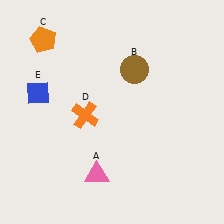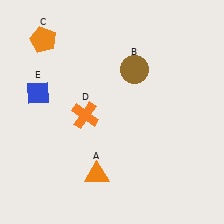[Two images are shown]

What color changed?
The triangle (A) changed from pink in Image 1 to orange in Image 2.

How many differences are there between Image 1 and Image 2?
There is 1 difference between the two images.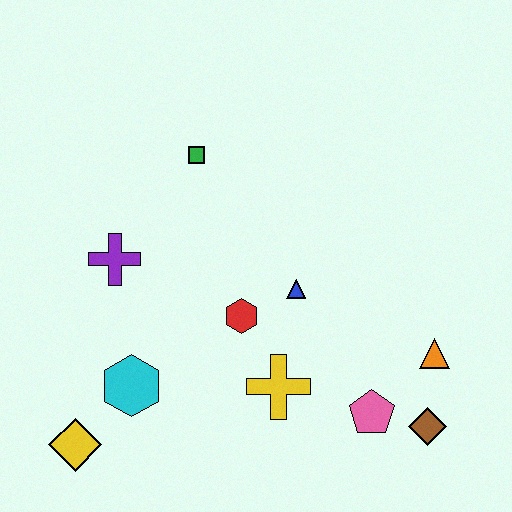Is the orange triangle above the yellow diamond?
Yes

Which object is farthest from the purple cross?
The brown diamond is farthest from the purple cross.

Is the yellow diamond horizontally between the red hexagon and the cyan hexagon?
No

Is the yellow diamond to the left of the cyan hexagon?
Yes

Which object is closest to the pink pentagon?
The brown diamond is closest to the pink pentagon.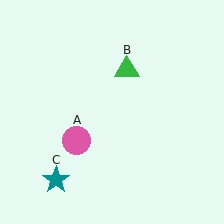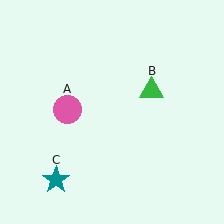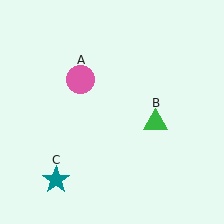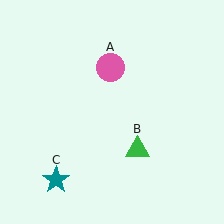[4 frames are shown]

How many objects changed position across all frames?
2 objects changed position: pink circle (object A), green triangle (object B).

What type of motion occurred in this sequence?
The pink circle (object A), green triangle (object B) rotated clockwise around the center of the scene.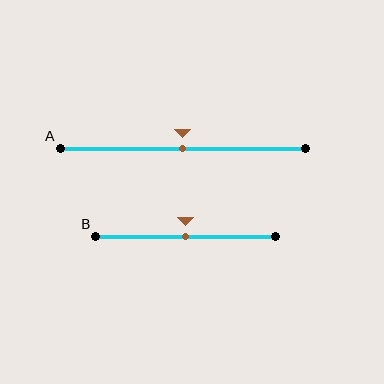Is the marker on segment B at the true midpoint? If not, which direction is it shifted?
Yes, the marker on segment B is at the true midpoint.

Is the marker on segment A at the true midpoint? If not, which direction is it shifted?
Yes, the marker on segment A is at the true midpoint.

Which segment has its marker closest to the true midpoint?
Segment A has its marker closest to the true midpoint.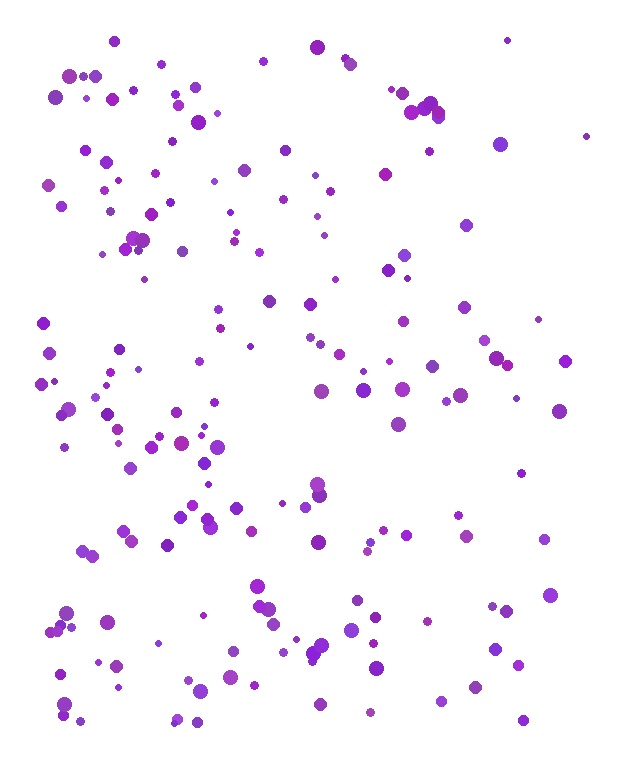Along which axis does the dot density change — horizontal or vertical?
Horizontal.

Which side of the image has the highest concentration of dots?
The left.